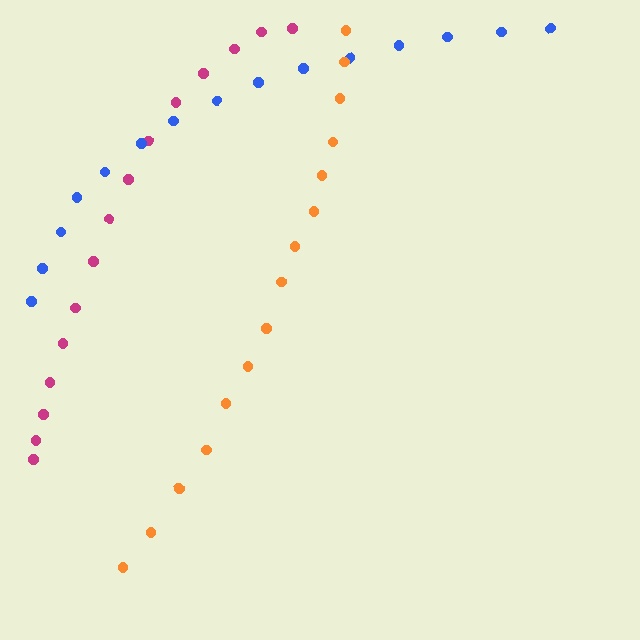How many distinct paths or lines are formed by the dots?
There are 3 distinct paths.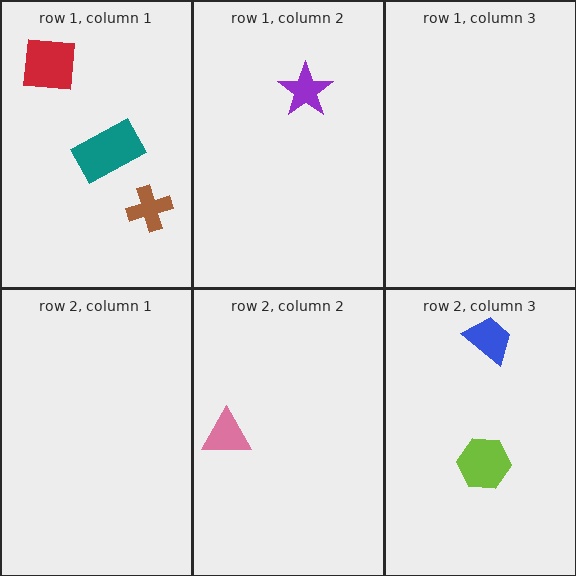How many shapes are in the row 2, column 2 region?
1.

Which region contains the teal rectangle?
The row 1, column 1 region.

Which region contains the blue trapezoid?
The row 2, column 3 region.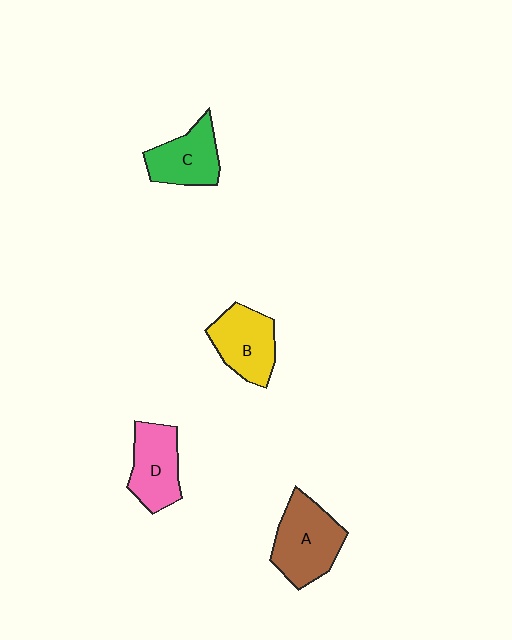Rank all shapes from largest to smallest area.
From largest to smallest: A (brown), B (yellow), D (pink), C (green).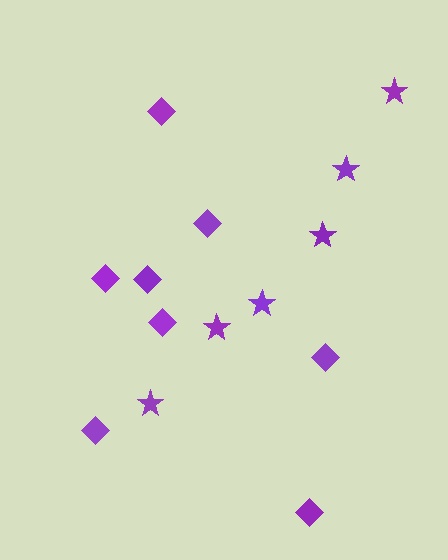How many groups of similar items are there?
There are 2 groups: one group of diamonds (8) and one group of stars (6).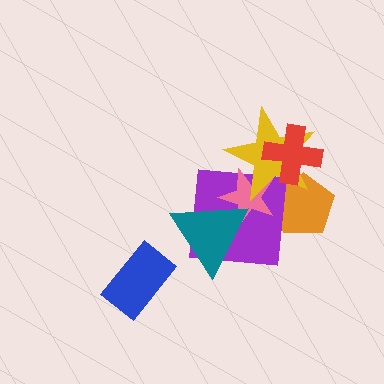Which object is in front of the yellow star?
The red cross is in front of the yellow star.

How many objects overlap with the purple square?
4 objects overlap with the purple square.